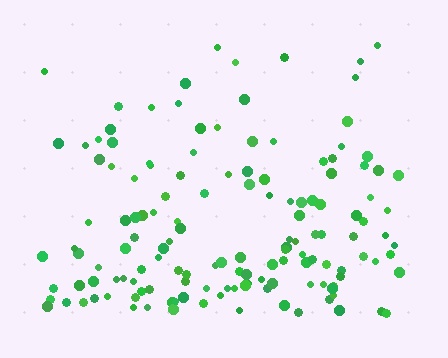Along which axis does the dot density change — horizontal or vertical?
Vertical.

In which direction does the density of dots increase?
From top to bottom, with the bottom side densest.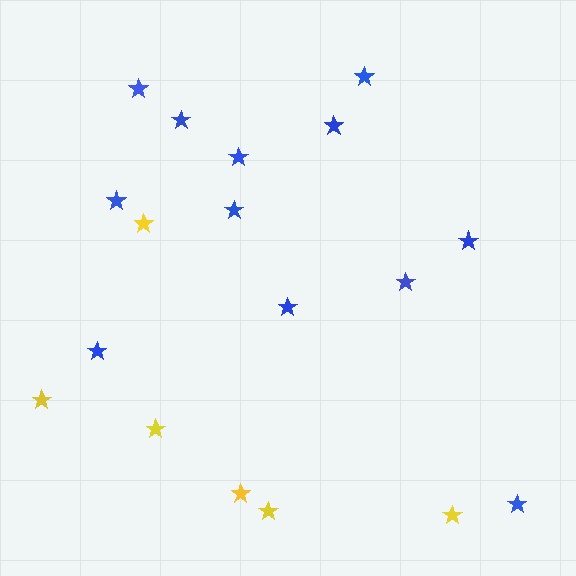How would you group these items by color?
There are 2 groups: one group of yellow stars (6) and one group of blue stars (12).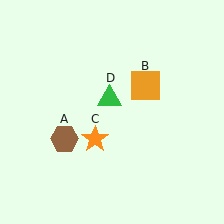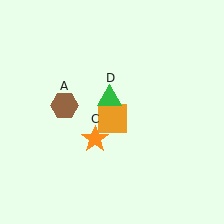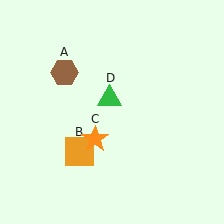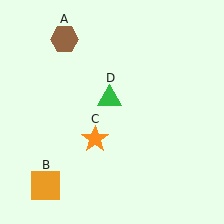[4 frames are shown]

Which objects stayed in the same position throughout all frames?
Orange star (object C) and green triangle (object D) remained stationary.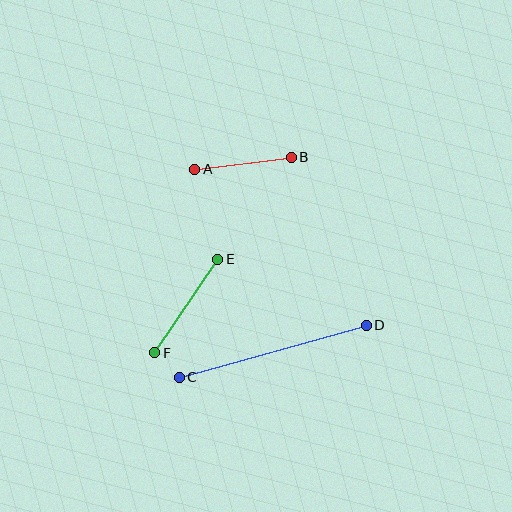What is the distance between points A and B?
The distance is approximately 97 pixels.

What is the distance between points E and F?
The distance is approximately 113 pixels.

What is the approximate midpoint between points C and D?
The midpoint is at approximately (273, 351) pixels.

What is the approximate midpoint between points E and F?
The midpoint is at approximately (186, 306) pixels.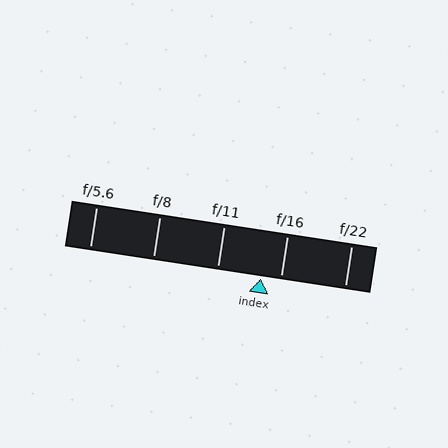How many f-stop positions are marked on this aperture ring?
There are 5 f-stop positions marked.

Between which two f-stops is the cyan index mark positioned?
The index mark is between f/11 and f/16.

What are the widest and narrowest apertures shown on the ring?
The widest aperture shown is f/5.6 and the narrowest is f/22.